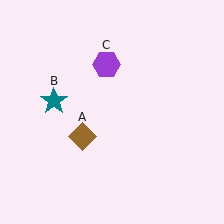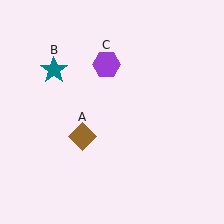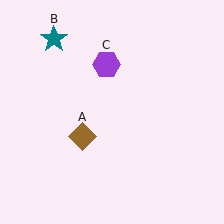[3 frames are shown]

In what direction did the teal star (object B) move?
The teal star (object B) moved up.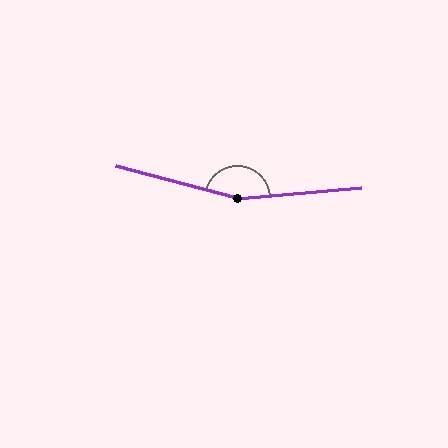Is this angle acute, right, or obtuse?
It is obtuse.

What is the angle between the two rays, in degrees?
Approximately 160 degrees.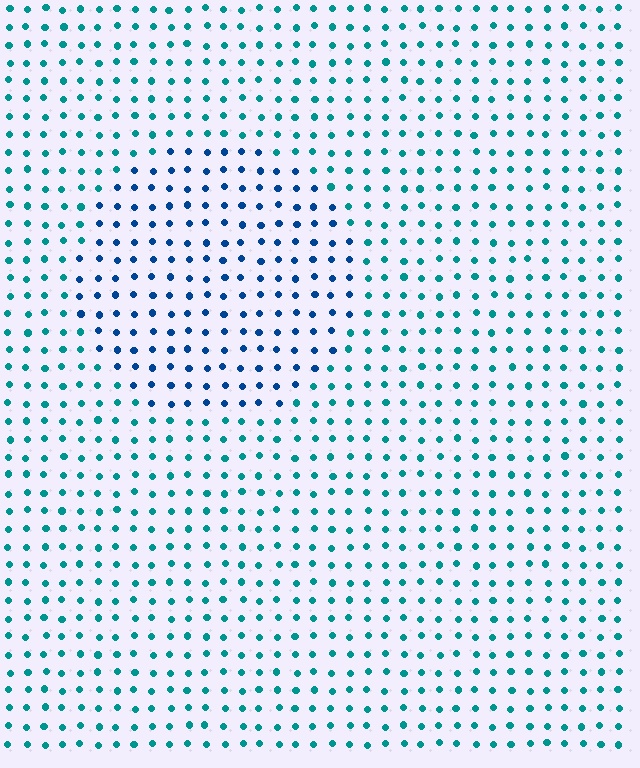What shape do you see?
I see a circle.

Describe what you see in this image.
The image is filled with small teal elements in a uniform arrangement. A circle-shaped region is visible where the elements are tinted to a slightly different hue, forming a subtle color boundary.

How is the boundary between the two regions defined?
The boundary is defined purely by a slight shift in hue (about 35 degrees). Spacing, size, and orientation are identical on both sides.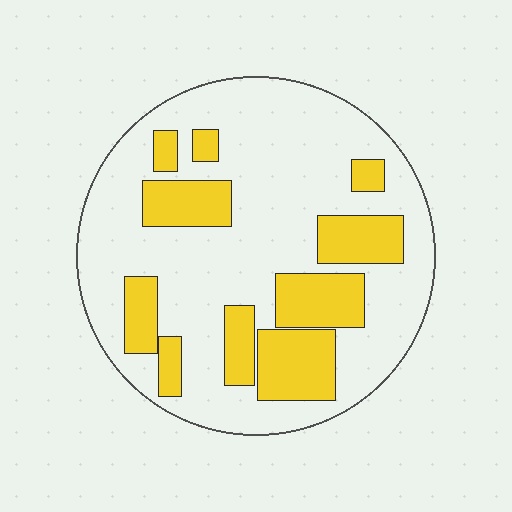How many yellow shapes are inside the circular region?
10.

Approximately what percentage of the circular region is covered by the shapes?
Approximately 30%.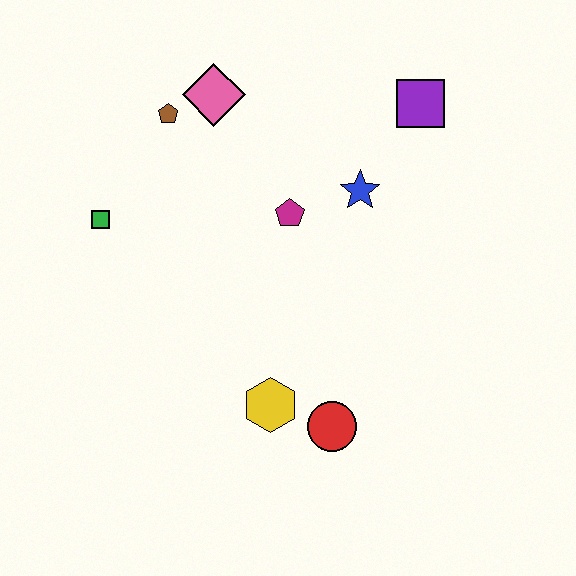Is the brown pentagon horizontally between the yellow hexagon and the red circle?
No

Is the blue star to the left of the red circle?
No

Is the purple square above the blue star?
Yes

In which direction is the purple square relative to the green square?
The purple square is to the right of the green square.